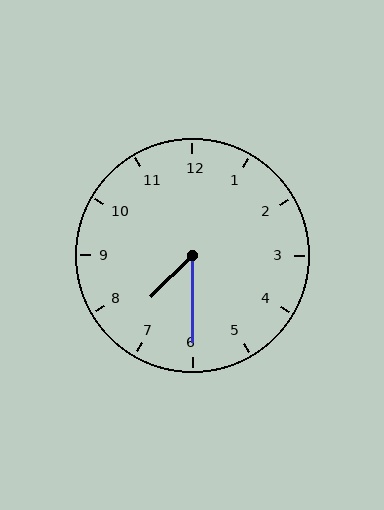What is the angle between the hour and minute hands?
Approximately 45 degrees.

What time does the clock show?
7:30.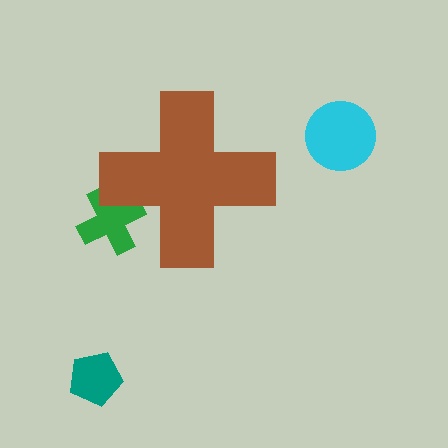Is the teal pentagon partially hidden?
No, the teal pentagon is fully visible.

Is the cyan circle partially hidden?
No, the cyan circle is fully visible.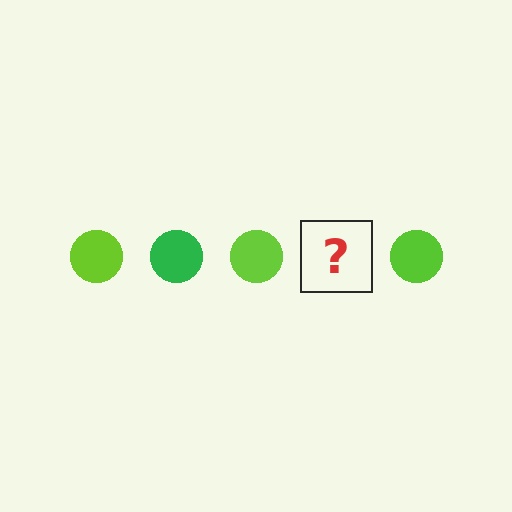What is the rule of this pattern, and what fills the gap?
The rule is that the pattern cycles through lime, green circles. The gap should be filled with a green circle.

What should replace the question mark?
The question mark should be replaced with a green circle.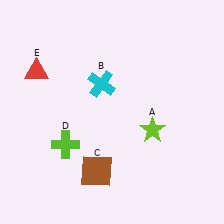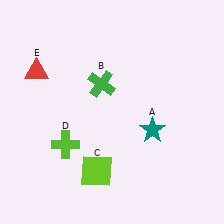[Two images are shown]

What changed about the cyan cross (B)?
In Image 1, B is cyan. In Image 2, it changed to green.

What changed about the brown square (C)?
In Image 1, C is brown. In Image 2, it changed to lime.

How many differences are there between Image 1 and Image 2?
There are 3 differences between the two images.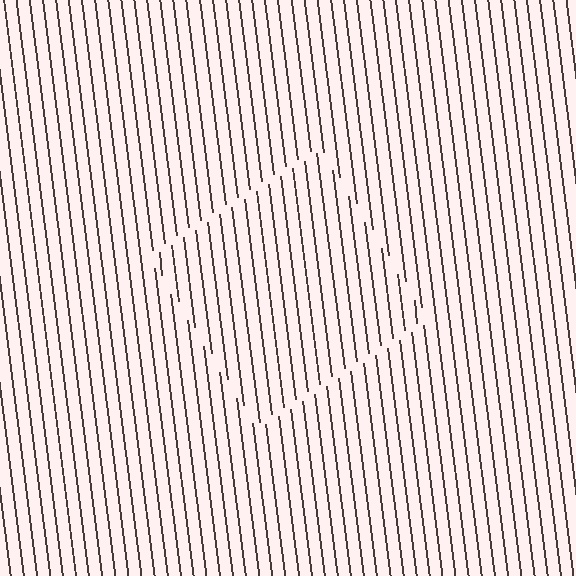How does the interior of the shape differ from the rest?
The interior of the shape contains the same grating, shifted by half a period — the contour is defined by the phase discontinuity where line-ends from the inner and outer gratings abut.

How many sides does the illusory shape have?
4 sides — the line-ends trace a square.